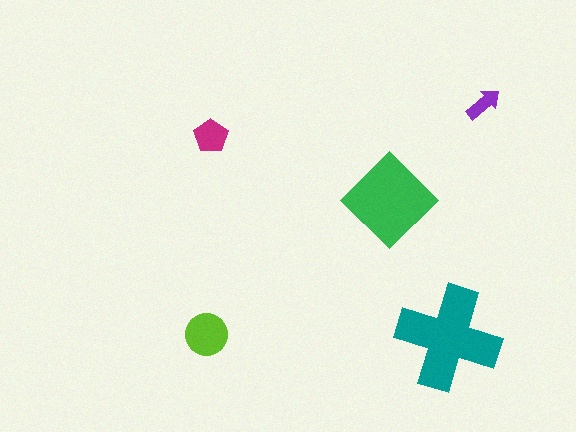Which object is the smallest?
The purple arrow.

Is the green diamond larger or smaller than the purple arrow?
Larger.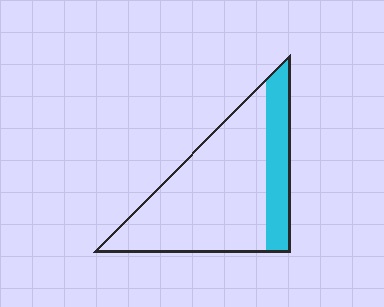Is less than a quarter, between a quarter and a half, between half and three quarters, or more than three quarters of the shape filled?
Less than a quarter.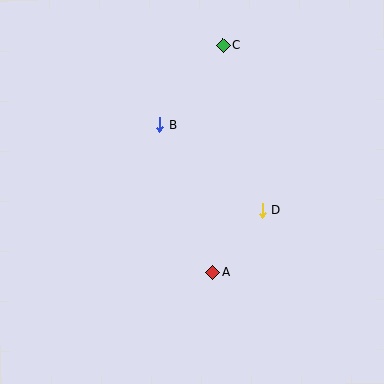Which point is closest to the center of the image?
Point D at (262, 210) is closest to the center.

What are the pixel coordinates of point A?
Point A is at (213, 272).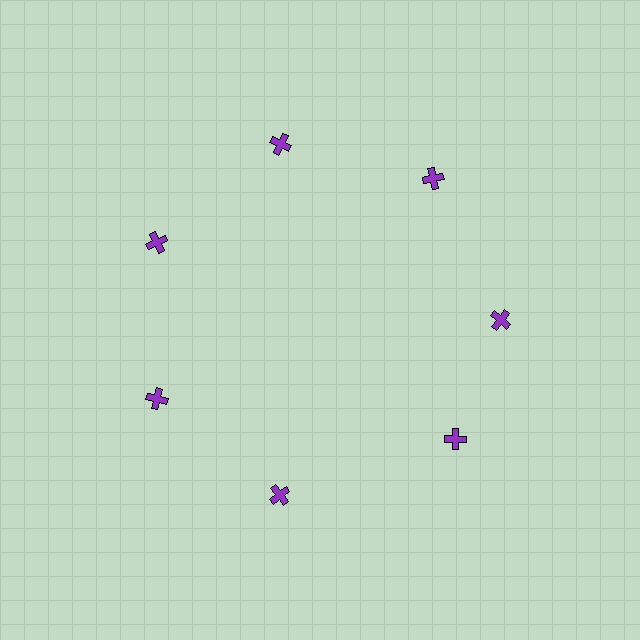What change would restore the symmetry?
The symmetry would be restored by rotating it back into even spacing with its neighbors so that all 7 crosses sit at equal angles and equal distance from the center.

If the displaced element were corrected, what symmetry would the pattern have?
It would have 7-fold rotational symmetry — the pattern would map onto itself every 51 degrees.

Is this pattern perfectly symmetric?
No. The 7 purple crosses are arranged in a ring, but one element near the 5 o'clock position is rotated out of alignment along the ring, breaking the 7-fold rotational symmetry.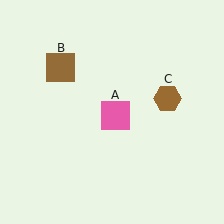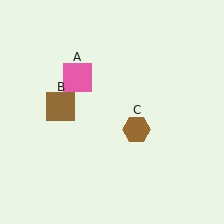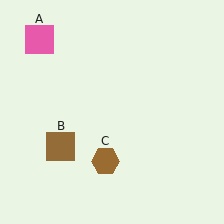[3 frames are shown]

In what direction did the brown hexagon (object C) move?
The brown hexagon (object C) moved down and to the left.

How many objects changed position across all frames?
3 objects changed position: pink square (object A), brown square (object B), brown hexagon (object C).